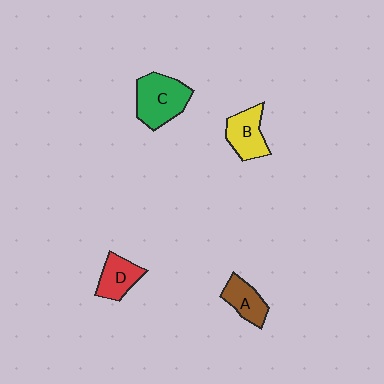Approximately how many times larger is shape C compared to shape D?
Approximately 1.5 times.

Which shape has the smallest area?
Shape A (brown).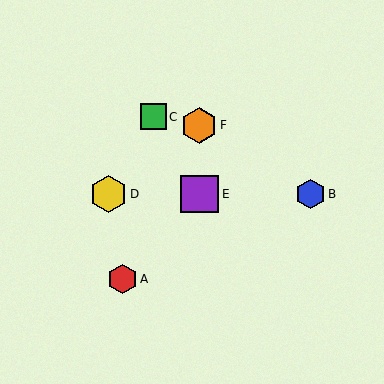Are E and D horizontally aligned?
Yes, both are at y≈194.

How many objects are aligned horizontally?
3 objects (B, D, E) are aligned horizontally.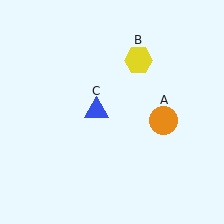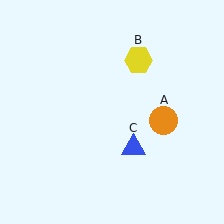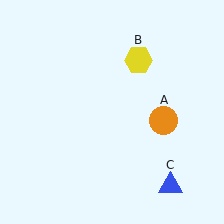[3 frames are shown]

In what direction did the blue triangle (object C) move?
The blue triangle (object C) moved down and to the right.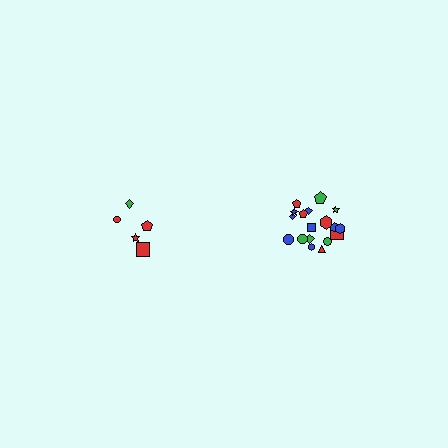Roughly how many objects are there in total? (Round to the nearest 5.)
Roughly 25 objects in total.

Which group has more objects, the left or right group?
The right group.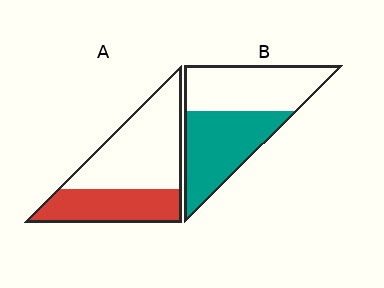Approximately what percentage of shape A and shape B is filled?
A is approximately 40% and B is approximately 50%.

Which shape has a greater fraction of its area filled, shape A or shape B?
Shape B.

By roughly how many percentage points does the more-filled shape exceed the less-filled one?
By roughly 10 percentage points (B over A).